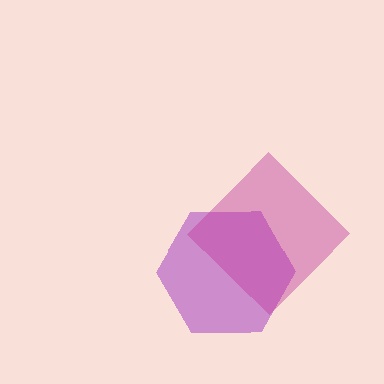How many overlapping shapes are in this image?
There are 2 overlapping shapes in the image.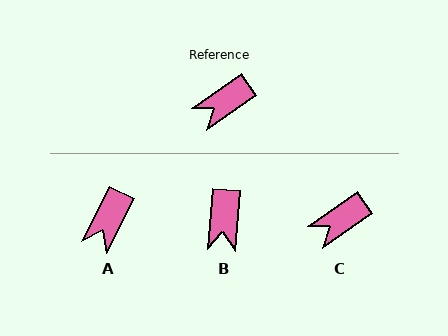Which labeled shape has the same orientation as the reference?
C.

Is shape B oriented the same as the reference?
No, it is off by about 50 degrees.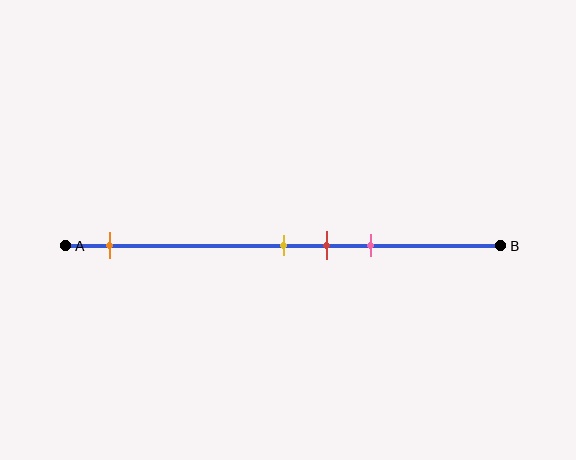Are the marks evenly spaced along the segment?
No, the marks are not evenly spaced.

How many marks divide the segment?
There are 4 marks dividing the segment.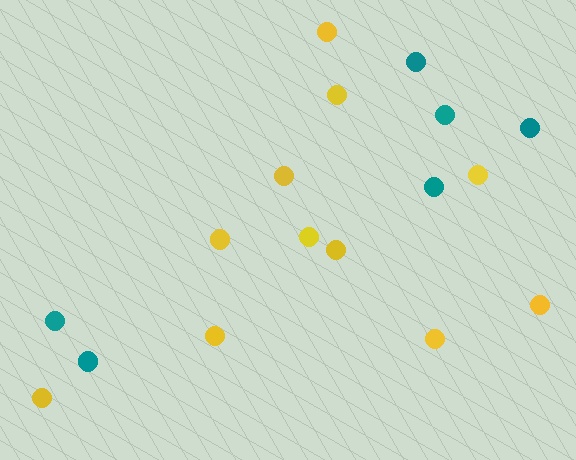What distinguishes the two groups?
There are 2 groups: one group of teal circles (6) and one group of yellow circles (11).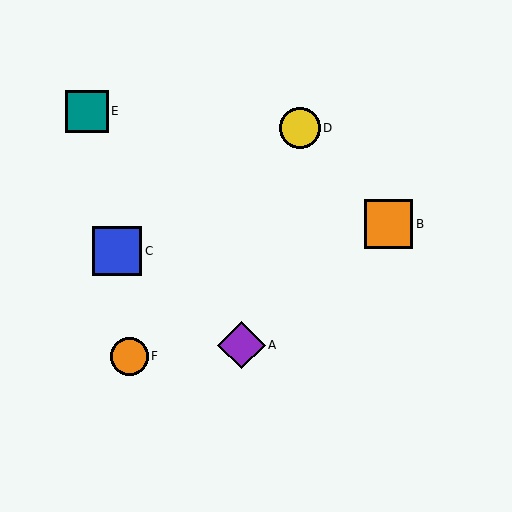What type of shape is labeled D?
Shape D is a yellow circle.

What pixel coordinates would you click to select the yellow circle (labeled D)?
Click at (300, 128) to select the yellow circle D.